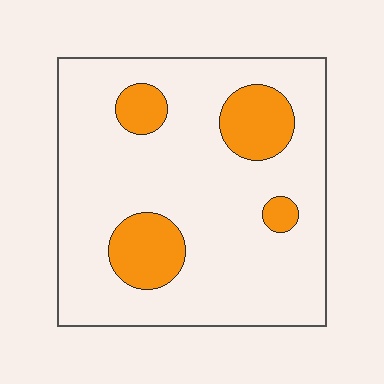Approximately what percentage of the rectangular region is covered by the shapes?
Approximately 15%.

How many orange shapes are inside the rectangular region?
4.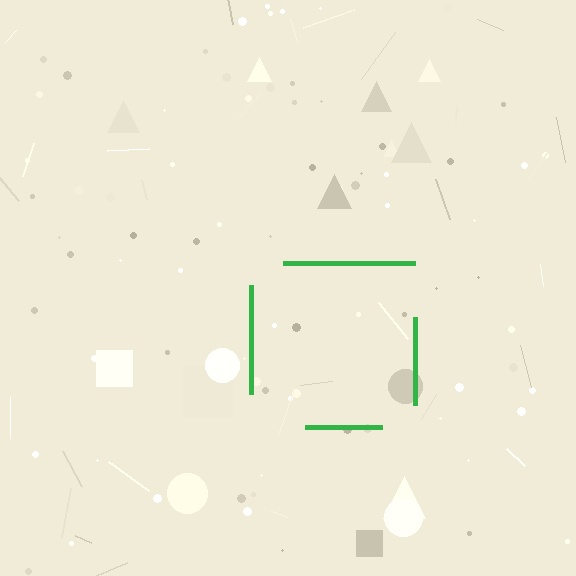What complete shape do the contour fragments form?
The contour fragments form a square.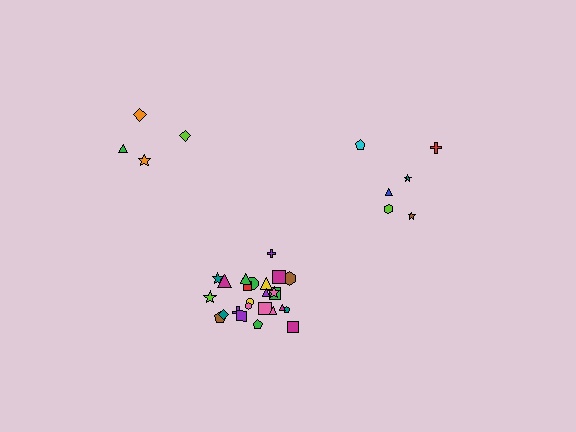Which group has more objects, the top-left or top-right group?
The top-right group.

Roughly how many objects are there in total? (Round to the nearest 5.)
Roughly 35 objects in total.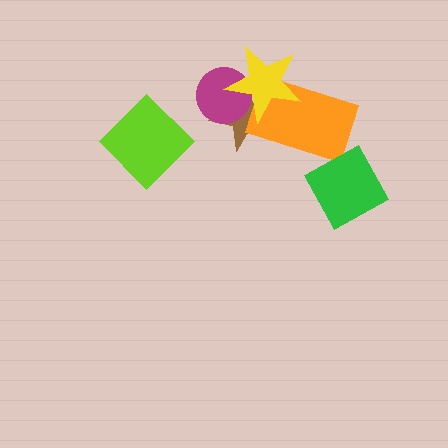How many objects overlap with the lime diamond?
0 objects overlap with the lime diamond.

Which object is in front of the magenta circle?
The yellow star is in front of the magenta circle.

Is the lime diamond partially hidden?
No, no other shape covers it.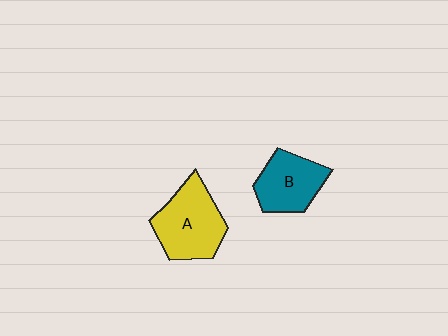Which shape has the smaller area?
Shape B (teal).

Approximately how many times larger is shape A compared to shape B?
Approximately 1.3 times.